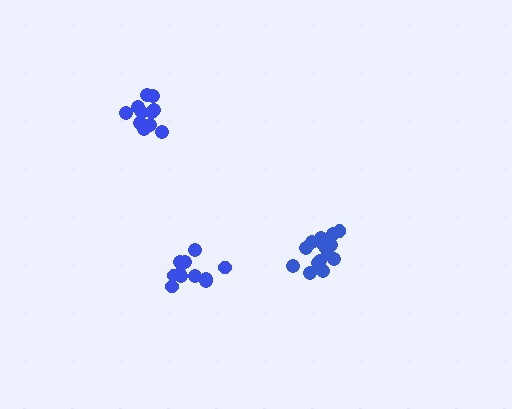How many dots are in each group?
Group 1: 11 dots, Group 2: 11 dots, Group 3: 15 dots (37 total).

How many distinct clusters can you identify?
There are 3 distinct clusters.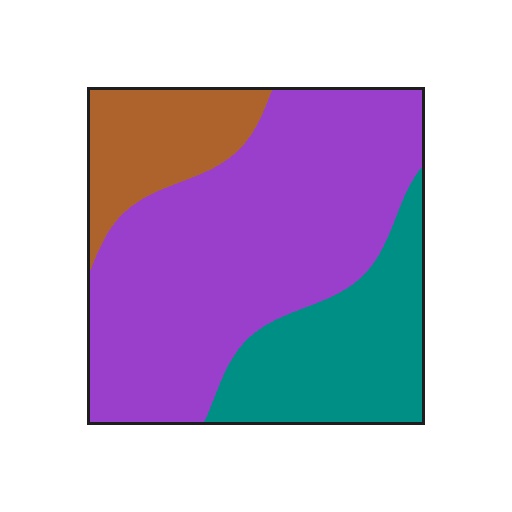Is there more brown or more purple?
Purple.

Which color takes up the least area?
Brown, at roughly 15%.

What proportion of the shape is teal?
Teal takes up about one quarter (1/4) of the shape.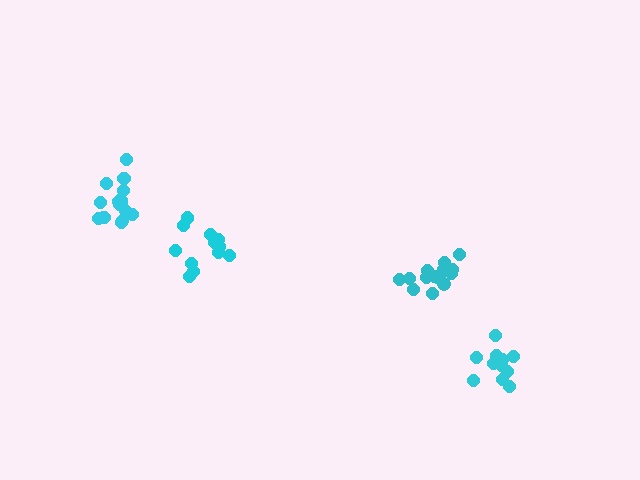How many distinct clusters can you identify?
There are 4 distinct clusters.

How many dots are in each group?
Group 1: 15 dots, Group 2: 16 dots, Group 3: 13 dots, Group 4: 11 dots (55 total).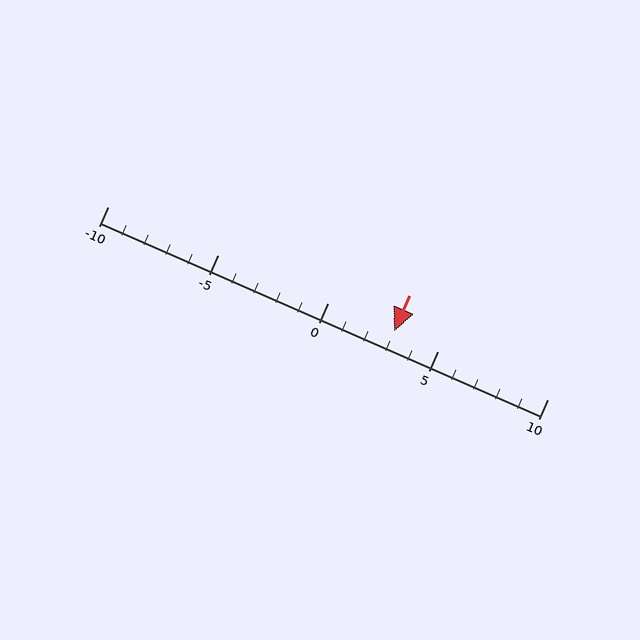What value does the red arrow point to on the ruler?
The red arrow points to approximately 3.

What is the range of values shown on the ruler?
The ruler shows values from -10 to 10.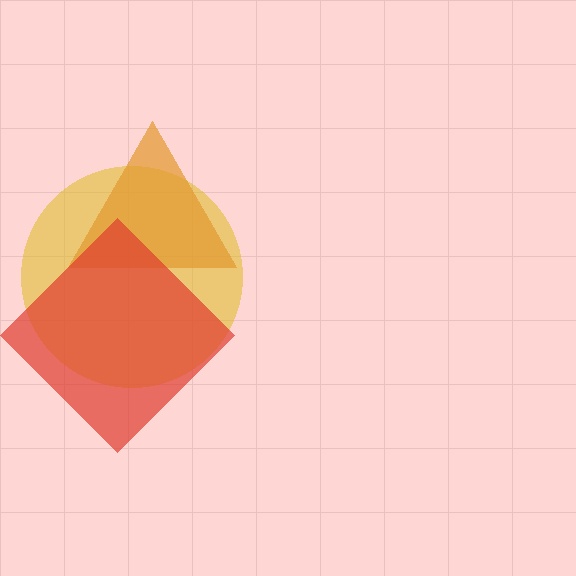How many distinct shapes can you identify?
There are 3 distinct shapes: a yellow circle, an orange triangle, a red diamond.